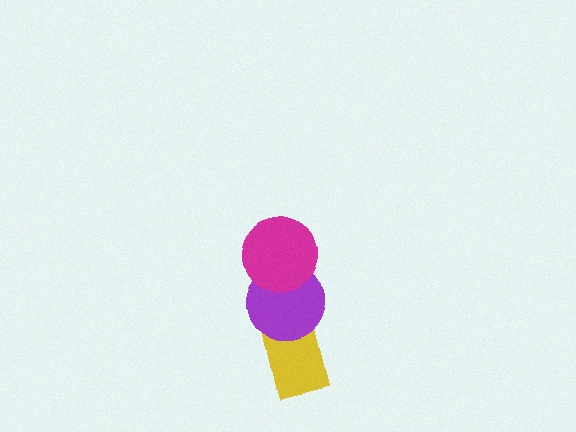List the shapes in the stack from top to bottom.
From top to bottom: the magenta circle, the purple circle, the yellow rectangle.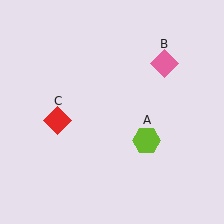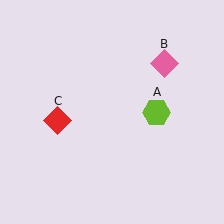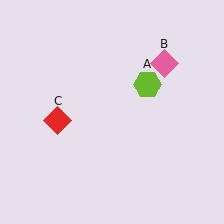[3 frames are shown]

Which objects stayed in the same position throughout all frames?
Pink diamond (object B) and red diamond (object C) remained stationary.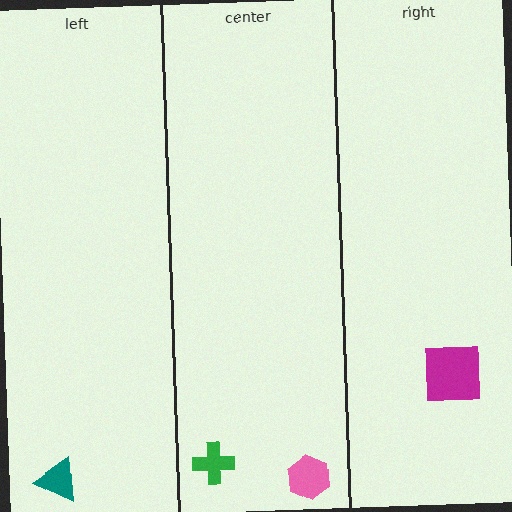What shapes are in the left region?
The teal triangle.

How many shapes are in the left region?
1.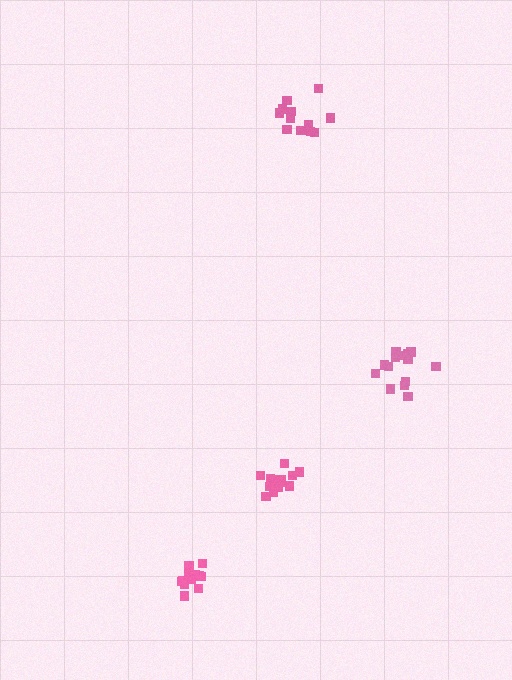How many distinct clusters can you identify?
There are 4 distinct clusters.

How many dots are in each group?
Group 1: 12 dots, Group 2: 13 dots, Group 3: 12 dots, Group 4: 14 dots (51 total).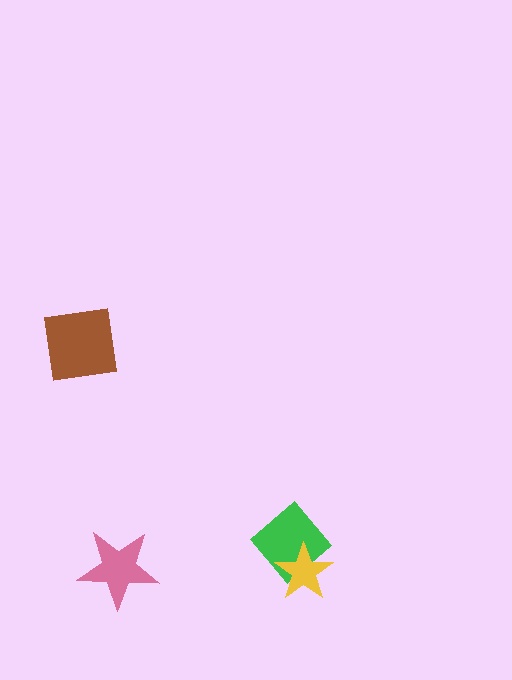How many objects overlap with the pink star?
0 objects overlap with the pink star.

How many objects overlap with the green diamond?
1 object overlaps with the green diamond.